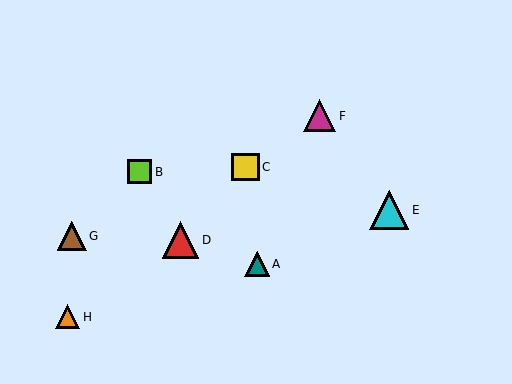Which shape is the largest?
The cyan triangle (labeled E) is the largest.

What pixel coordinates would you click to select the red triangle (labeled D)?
Click at (180, 240) to select the red triangle D.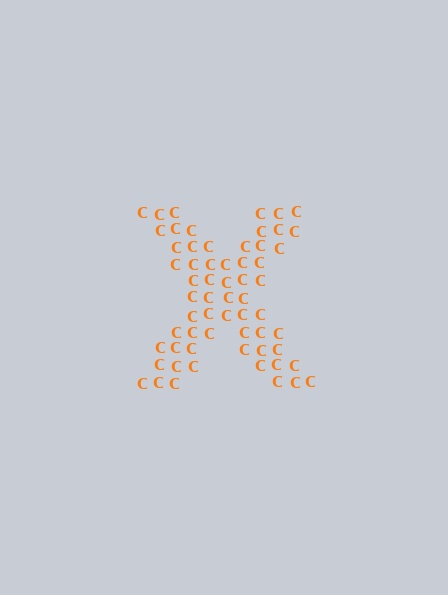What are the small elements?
The small elements are letter C's.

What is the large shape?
The large shape is the letter X.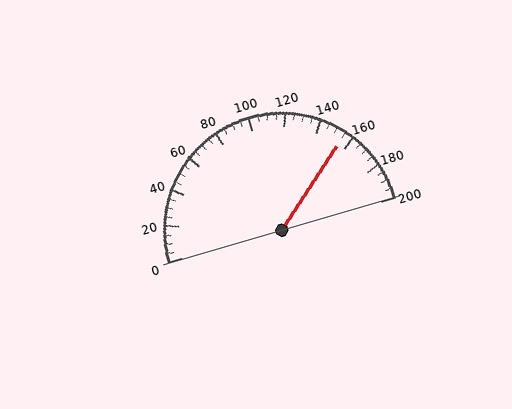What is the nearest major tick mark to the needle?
The nearest major tick mark is 160.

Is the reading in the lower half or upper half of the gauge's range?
The reading is in the upper half of the range (0 to 200).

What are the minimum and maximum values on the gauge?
The gauge ranges from 0 to 200.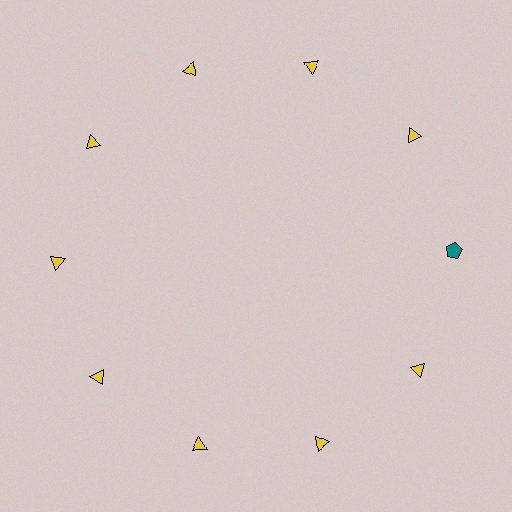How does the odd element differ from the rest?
It differs in both color (teal instead of yellow) and shape (pentagon instead of triangle).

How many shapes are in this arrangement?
There are 10 shapes arranged in a ring pattern.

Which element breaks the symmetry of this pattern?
The teal pentagon at roughly the 3 o'clock position breaks the symmetry. All other shapes are yellow triangles.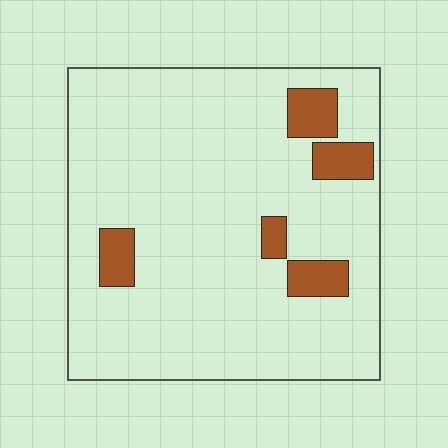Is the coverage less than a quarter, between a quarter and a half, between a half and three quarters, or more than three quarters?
Less than a quarter.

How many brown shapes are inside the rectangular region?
5.